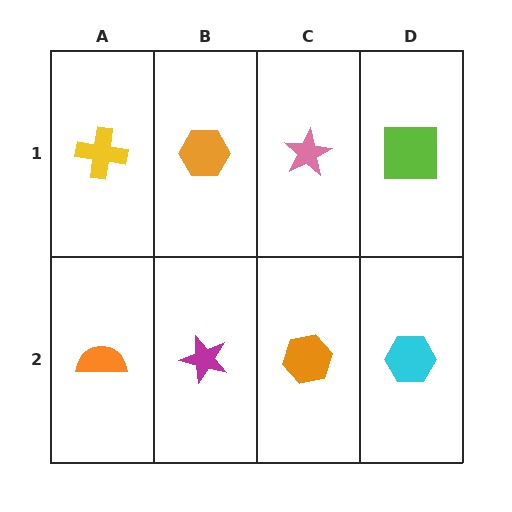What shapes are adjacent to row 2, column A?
A yellow cross (row 1, column A), a magenta star (row 2, column B).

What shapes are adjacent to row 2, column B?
An orange hexagon (row 1, column B), an orange semicircle (row 2, column A), an orange hexagon (row 2, column C).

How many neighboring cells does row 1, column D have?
2.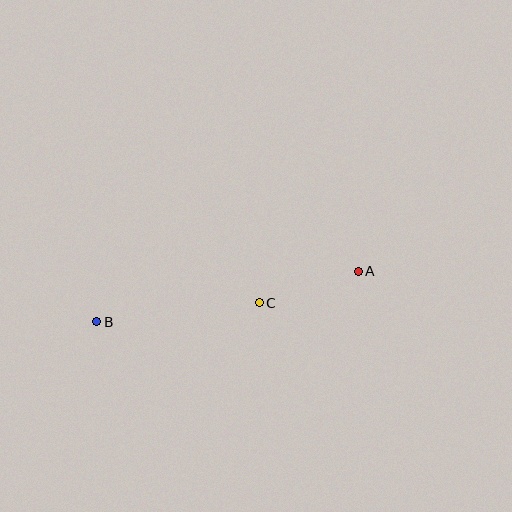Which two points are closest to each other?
Points A and C are closest to each other.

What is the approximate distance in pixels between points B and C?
The distance between B and C is approximately 164 pixels.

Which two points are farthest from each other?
Points A and B are farthest from each other.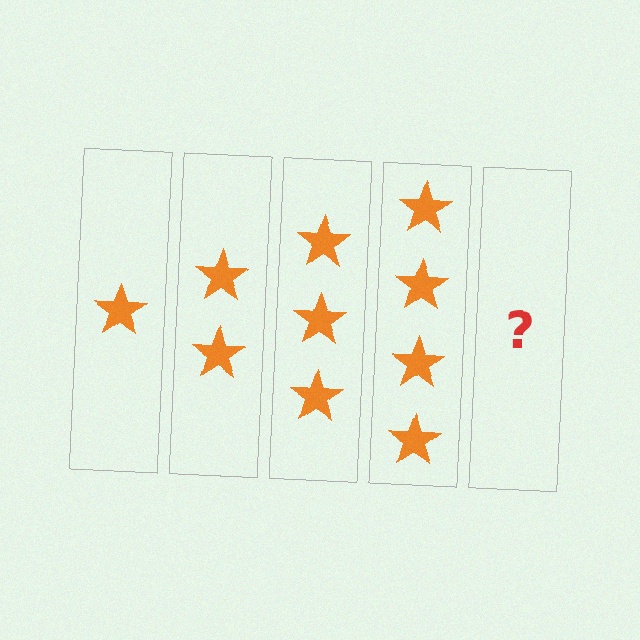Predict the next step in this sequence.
The next step is 5 stars.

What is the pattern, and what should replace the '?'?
The pattern is that each step adds one more star. The '?' should be 5 stars.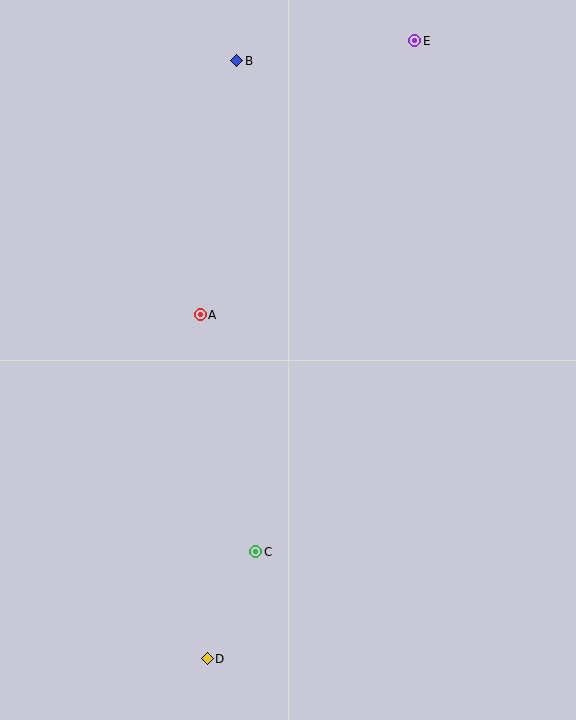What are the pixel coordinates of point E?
Point E is at (415, 41).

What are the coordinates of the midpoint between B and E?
The midpoint between B and E is at (326, 51).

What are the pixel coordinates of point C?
Point C is at (256, 552).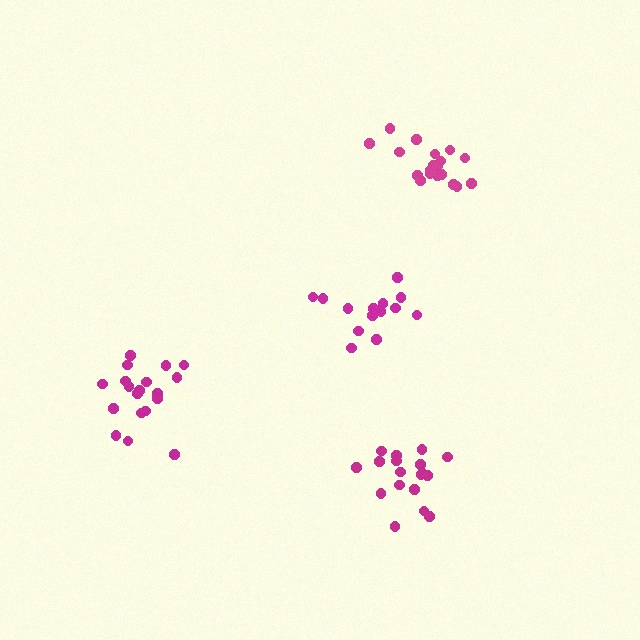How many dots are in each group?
Group 1: 14 dots, Group 2: 19 dots, Group 3: 18 dots, Group 4: 19 dots (70 total).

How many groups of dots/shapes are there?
There are 4 groups.